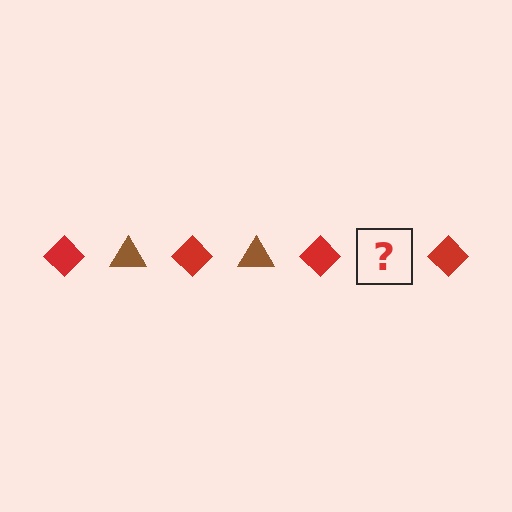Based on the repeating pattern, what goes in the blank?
The blank should be a brown triangle.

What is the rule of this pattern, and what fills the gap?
The rule is that the pattern alternates between red diamond and brown triangle. The gap should be filled with a brown triangle.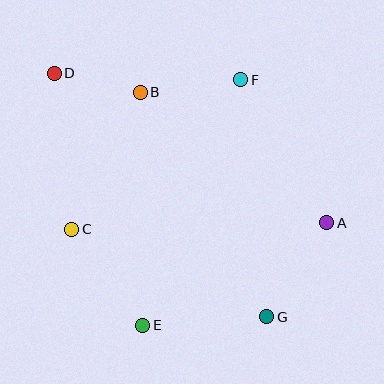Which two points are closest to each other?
Points B and D are closest to each other.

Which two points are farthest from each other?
Points D and G are farthest from each other.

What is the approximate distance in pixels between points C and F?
The distance between C and F is approximately 226 pixels.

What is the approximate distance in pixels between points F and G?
The distance between F and G is approximately 238 pixels.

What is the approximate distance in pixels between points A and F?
The distance between A and F is approximately 166 pixels.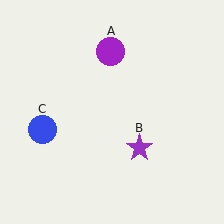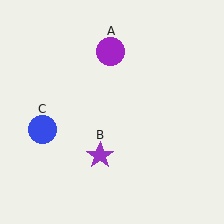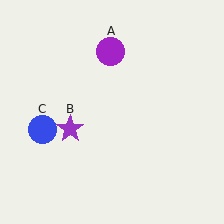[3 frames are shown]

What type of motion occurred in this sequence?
The purple star (object B) rotated clockwise around the center of the scene.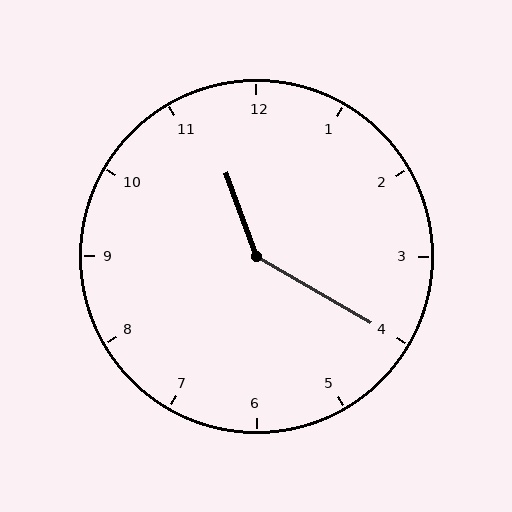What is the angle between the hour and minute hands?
Approximately 140 degrees.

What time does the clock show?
11:20.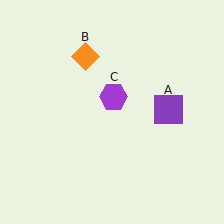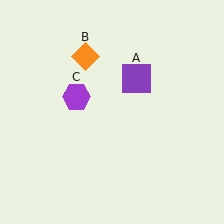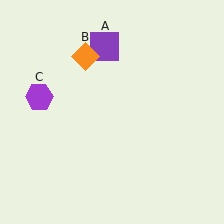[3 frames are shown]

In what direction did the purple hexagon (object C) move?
The purple hexagon (object C) moved left.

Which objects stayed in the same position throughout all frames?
Orange diamond (object B) remained stationary.